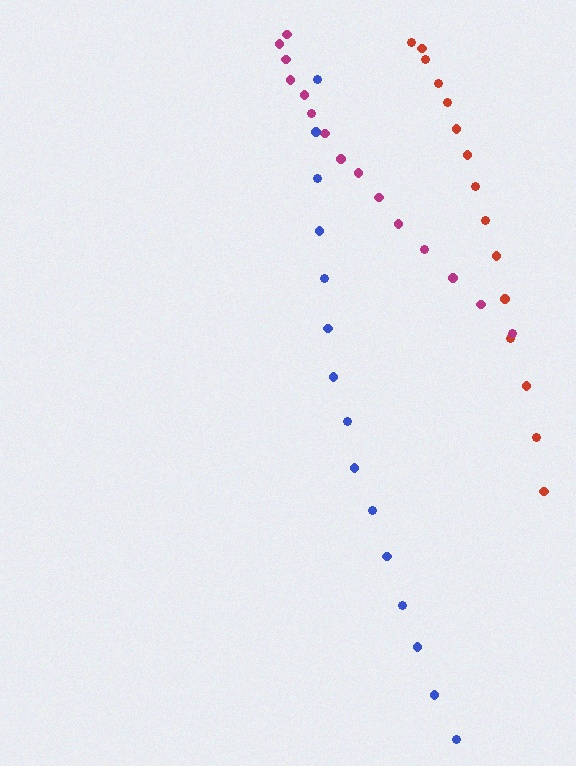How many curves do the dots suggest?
There are 3 distinct paths.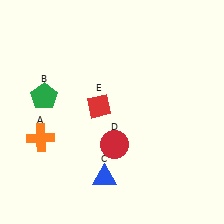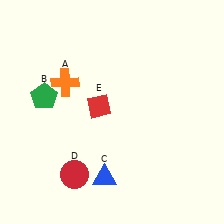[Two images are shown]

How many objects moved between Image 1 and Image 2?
2 objects moved between the two images.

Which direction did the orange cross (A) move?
The orange cross (A) moved up.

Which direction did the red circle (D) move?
The red circle (D) moved left.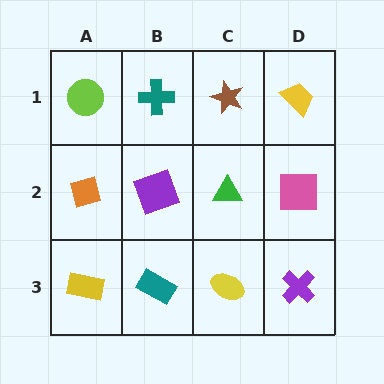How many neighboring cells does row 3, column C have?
3.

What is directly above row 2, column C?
A brown star.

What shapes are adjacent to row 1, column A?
An orange diamond (row 2, column A), a teal cross (row 1, column B).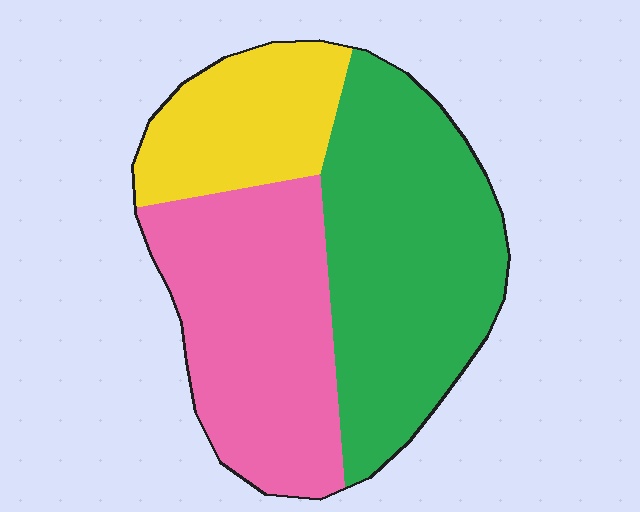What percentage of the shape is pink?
Pink takes up between a quarter and a half of the shape.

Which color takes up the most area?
Green, at roughly 45%.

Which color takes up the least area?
Yellow, at roughly 20%.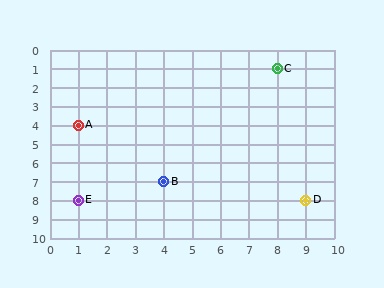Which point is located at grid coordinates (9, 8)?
Point D is at (9, 8).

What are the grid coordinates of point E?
Point E is at grid coordinates (1, 8).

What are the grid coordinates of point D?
Point D is at grid coordinates (9, 8).